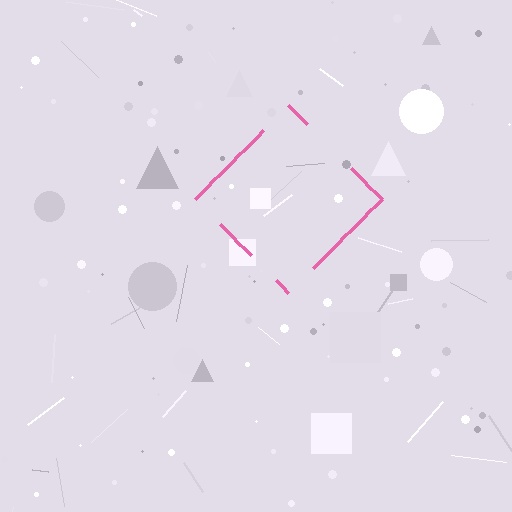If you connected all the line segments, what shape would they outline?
They would outline a diamond.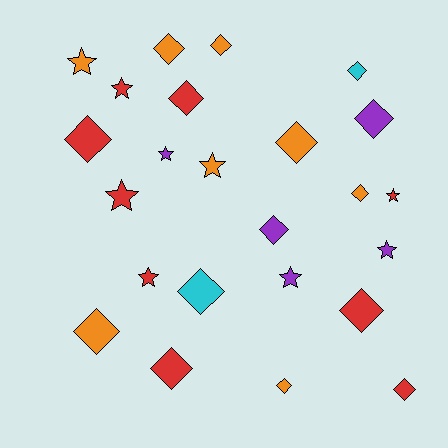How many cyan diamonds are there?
There are 2 cyan diamonds.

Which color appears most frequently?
Red, with 9 objects.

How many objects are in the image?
There are 24 objects.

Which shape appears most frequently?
Diamond, with 15 objects.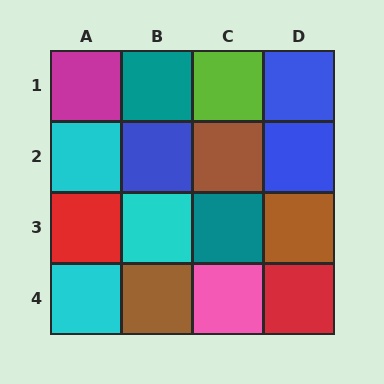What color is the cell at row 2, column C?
Brown.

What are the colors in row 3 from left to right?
Red, cyan, teal, brown.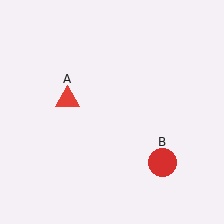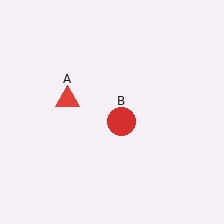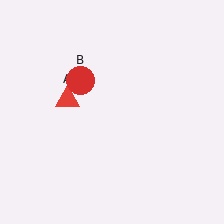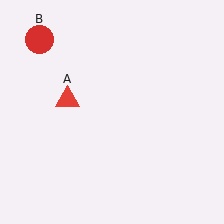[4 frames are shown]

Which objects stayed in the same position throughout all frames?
Red triangle (object A) remained stationary.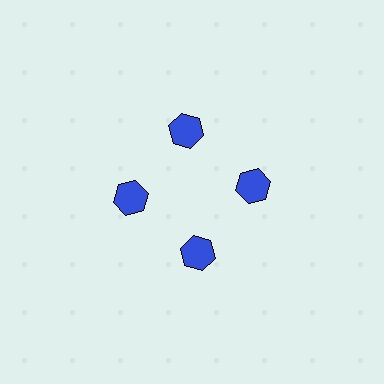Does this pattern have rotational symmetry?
Yes, this pattern has 4-fold rotational symmetry. It looks the same after rotating 90 degrees around the center.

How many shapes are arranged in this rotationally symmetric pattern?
There are 4 shapes, arranged in 4 groups of 1.